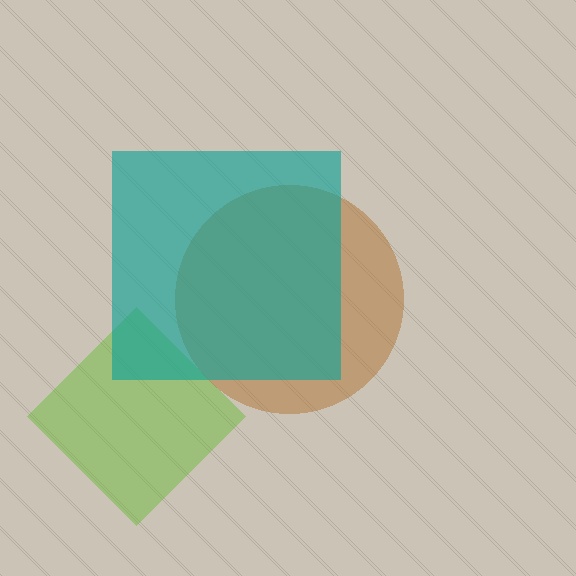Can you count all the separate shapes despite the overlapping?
Yes, there are 3 separate shapes.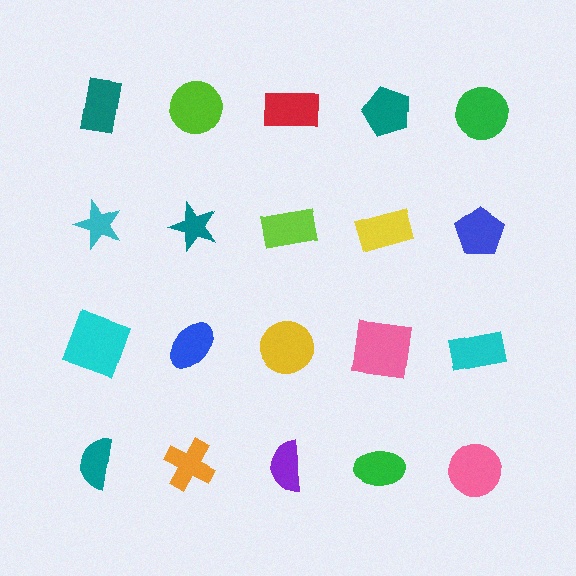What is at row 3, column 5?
A cyan rectangle.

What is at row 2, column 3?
A lime rectangle.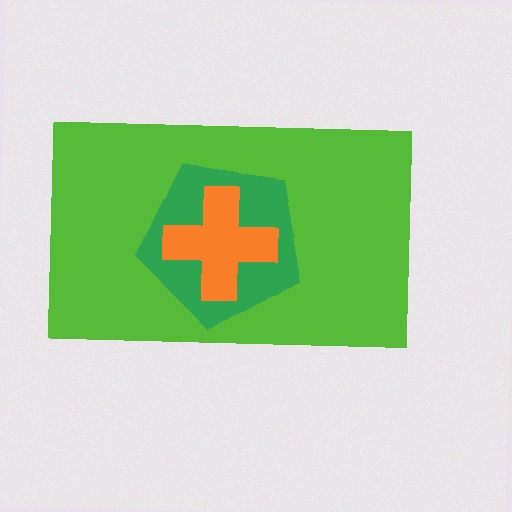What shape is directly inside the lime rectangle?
The green pentagon.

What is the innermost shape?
The orange cross.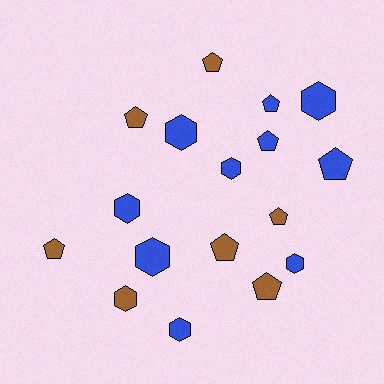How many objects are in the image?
There are 17 objects.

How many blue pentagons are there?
There are 3 blue pentagons.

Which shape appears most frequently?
Pentagon, with 9 objects.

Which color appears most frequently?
Blue, with 10 objects.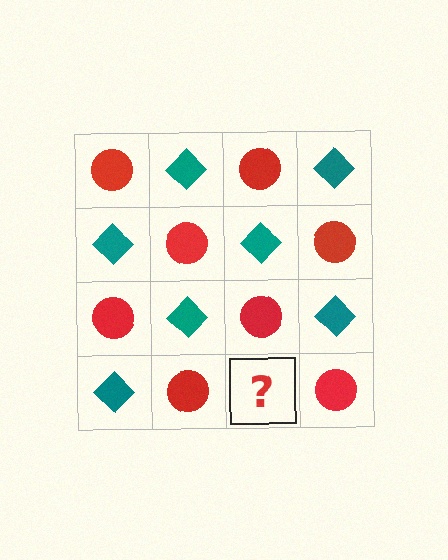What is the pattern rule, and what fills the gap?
The rule is that it alternates red circle and teal diamond in a checkerboard pattern. The gap should be filled with a teal diamond.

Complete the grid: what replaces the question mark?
The question mark should be replaced with a teal diamond.